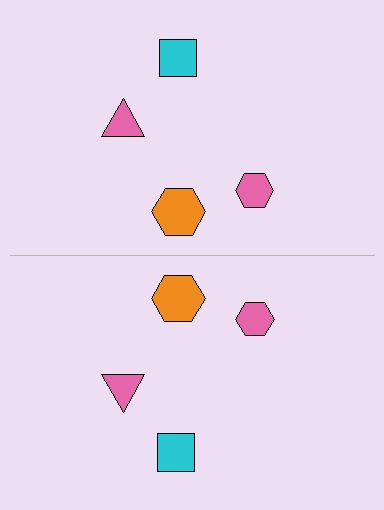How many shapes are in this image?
There are 8 shapes in this image.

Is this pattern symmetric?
Yes, this pattern has bilateral (reflection) symmetry.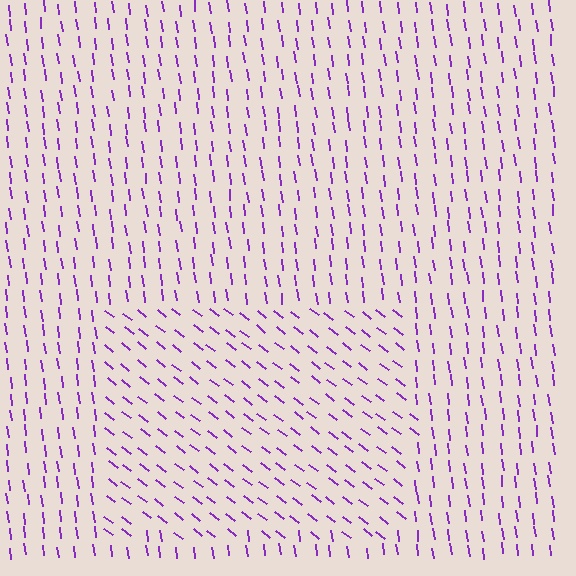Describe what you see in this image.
The image is filled with small purple line segments. A rectangle region in the image has lines oriented differently from the surrounding lines, creating a visible texture boundary.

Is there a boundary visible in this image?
Yes, there is a texture boundary formed by a change in line orientation.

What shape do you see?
I see a rectangle.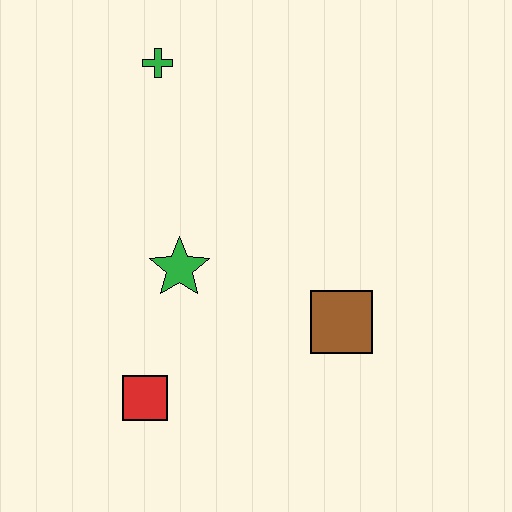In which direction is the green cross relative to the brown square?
The green cross is above the brown square.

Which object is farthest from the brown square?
The green cross is farthest from the brown square.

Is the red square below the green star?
Yes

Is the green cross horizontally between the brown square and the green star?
No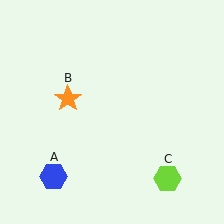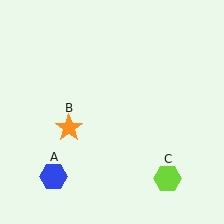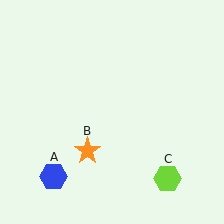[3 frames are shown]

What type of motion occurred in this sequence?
The orange star (object B) rotated counterclockwise around the center of the scene.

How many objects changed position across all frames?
1 object changed position: orange star (object B).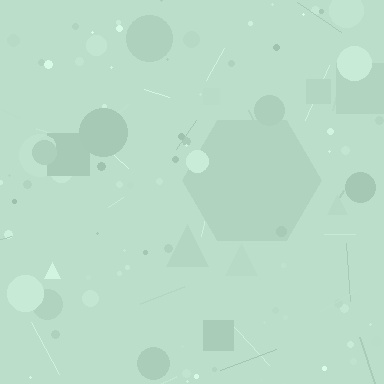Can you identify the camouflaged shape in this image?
The camouflaged shape is a hexagon.